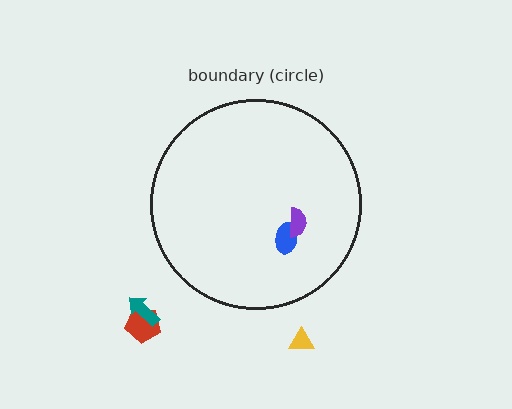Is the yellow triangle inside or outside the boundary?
Outside.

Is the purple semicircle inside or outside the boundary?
Inside.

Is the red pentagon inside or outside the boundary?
Outside.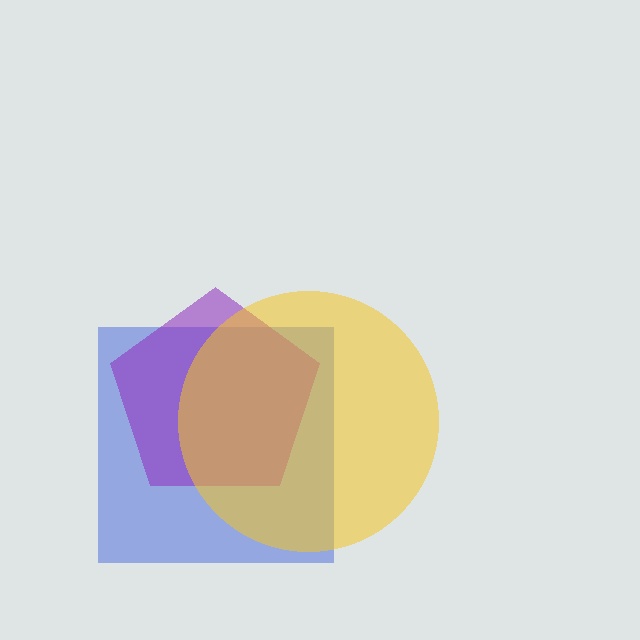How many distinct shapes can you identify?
There are 3 distinct shapes: a blue square, a purple pentagon, a yellow circle.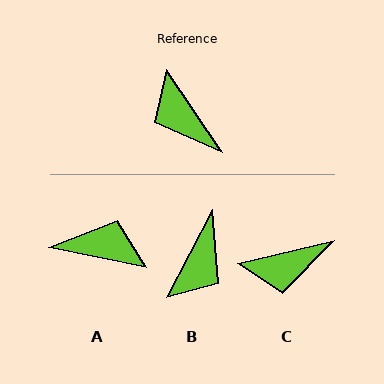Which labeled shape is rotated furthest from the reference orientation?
A, about 135 degrees away.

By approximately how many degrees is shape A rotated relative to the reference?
Approximately 135 degrees clockwise.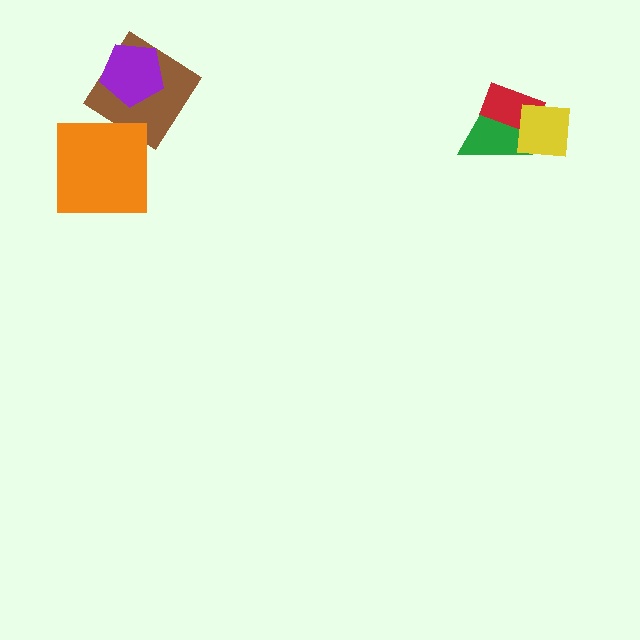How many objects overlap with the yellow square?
2 objects overlap with the yellow square.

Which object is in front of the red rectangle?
The yellow square is in front of the red rectangle.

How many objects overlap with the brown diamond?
1 object overlaps with the brown diamond.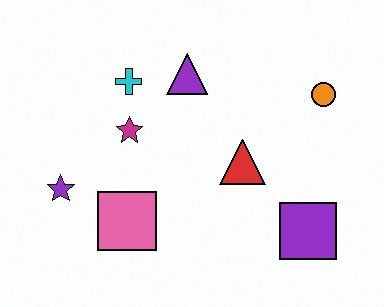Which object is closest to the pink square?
The purple star is closest to the pink square.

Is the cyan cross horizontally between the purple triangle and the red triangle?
No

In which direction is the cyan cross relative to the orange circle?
The cyan cross is to the left of the orange circle.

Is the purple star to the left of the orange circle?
Yes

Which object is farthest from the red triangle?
The purple star is farthest from the red triangle.